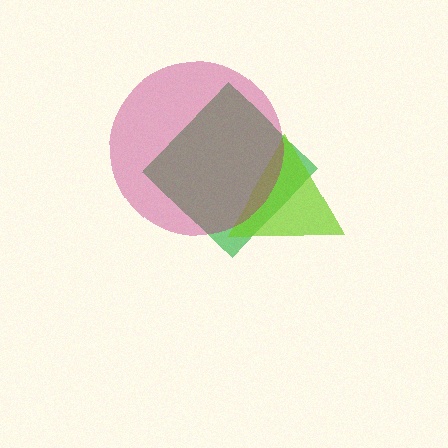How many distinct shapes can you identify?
There are 3 distinct shapes: a green diamond, a lime triangle, a magenta circle.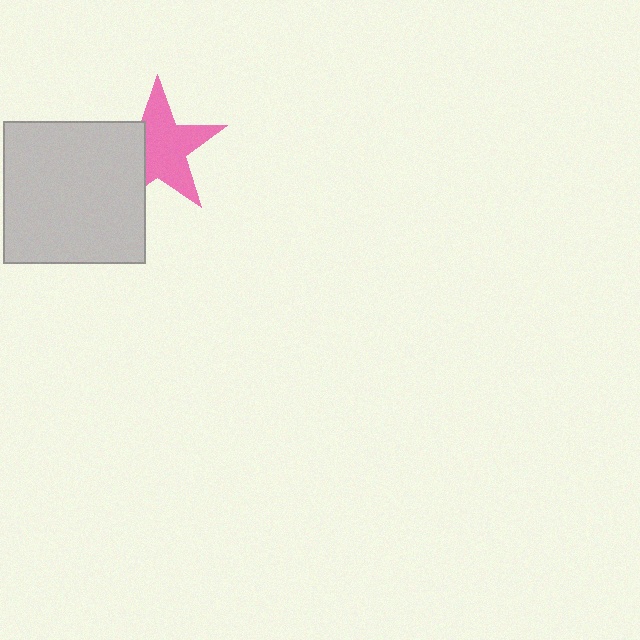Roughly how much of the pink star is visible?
Most of it is visible (roughly 68%).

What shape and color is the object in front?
The object in front is a light gray square.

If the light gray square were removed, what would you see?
You would see the complete pink star.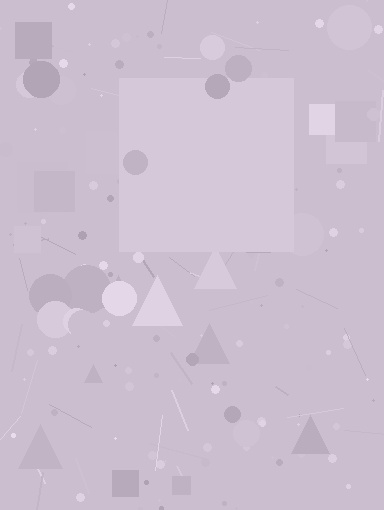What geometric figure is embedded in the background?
A square is embedded in the background.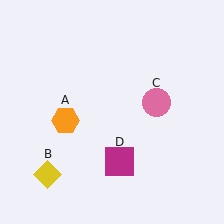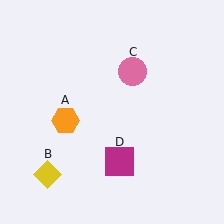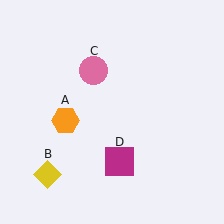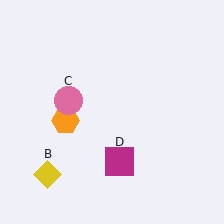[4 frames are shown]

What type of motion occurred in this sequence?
The pink circle (object C) rotated counterclockwise around the center of the scene.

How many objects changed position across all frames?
1 object changed position: pink circle (object C).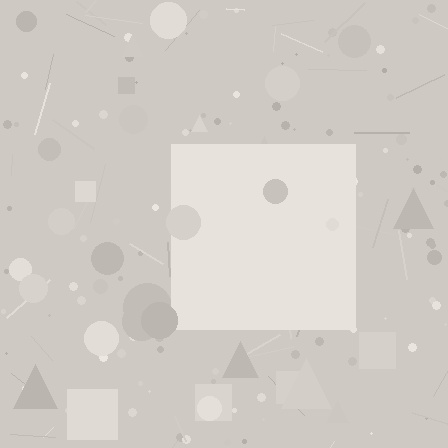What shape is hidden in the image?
A square is hidden in the image.